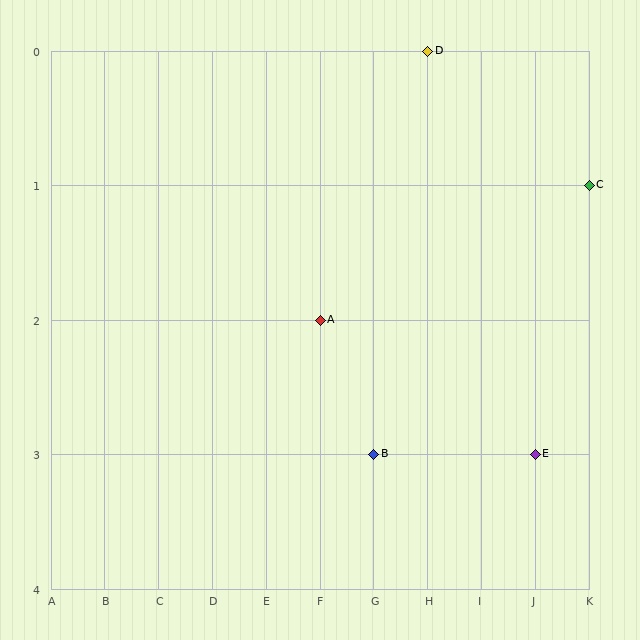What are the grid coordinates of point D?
Point D is at grid coordinates (H, 0).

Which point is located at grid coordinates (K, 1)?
Point C is at (K, 1).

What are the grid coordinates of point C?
Point C is at grid coordinates (K, 1).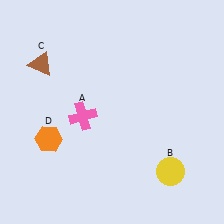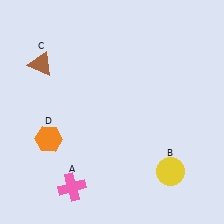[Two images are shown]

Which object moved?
The pink cross (A) moved down.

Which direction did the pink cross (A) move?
The pink cross (A) moved down.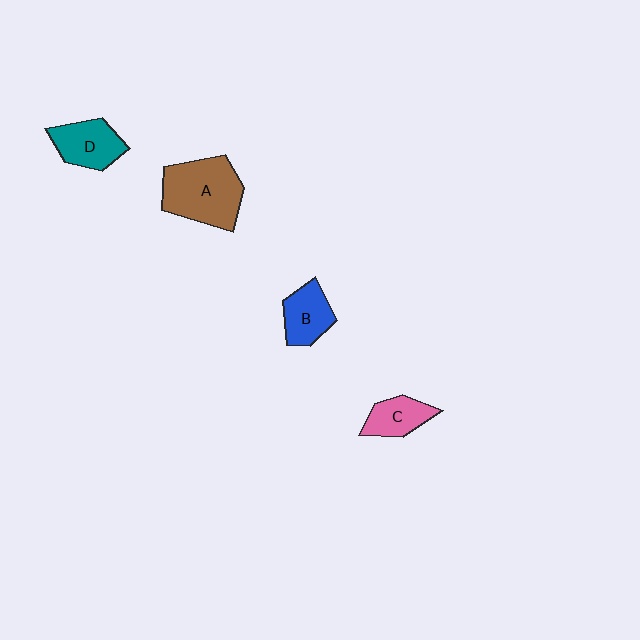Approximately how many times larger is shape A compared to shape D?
Approximately 1.6 times.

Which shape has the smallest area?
Shape C (pink).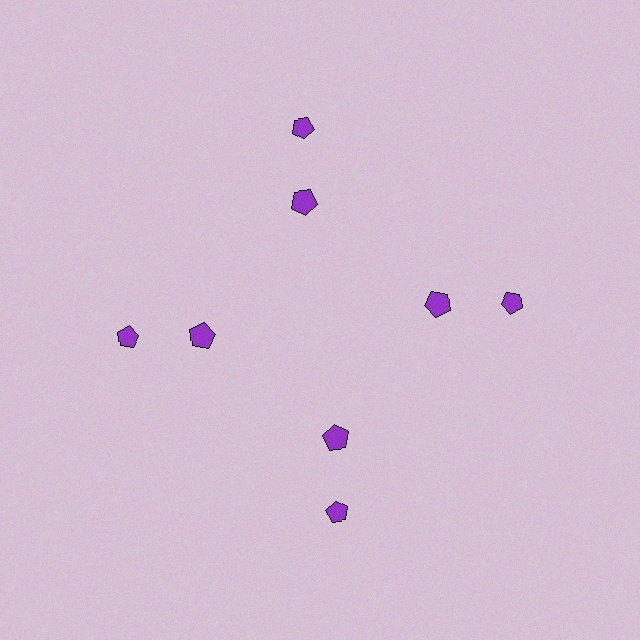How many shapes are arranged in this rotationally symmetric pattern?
There are 8 shapes, arranged in 4 groups of 2.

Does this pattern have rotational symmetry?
Yes, this pattern has 4-fold rotational symmetry. It looks the same after rotating 90 degrees around the center.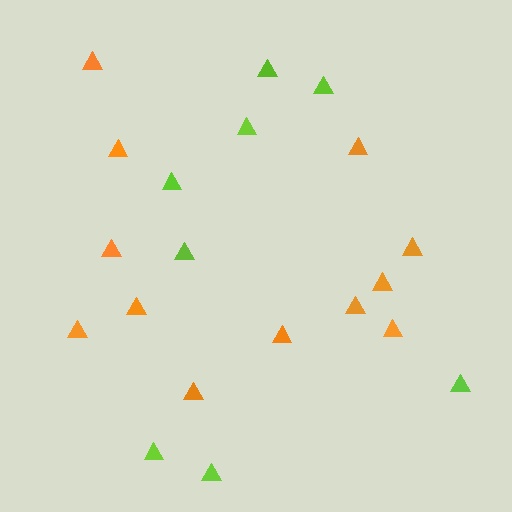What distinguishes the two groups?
There are 2 groups: one group of orange triangles (12) and one group of lime triangles (8).